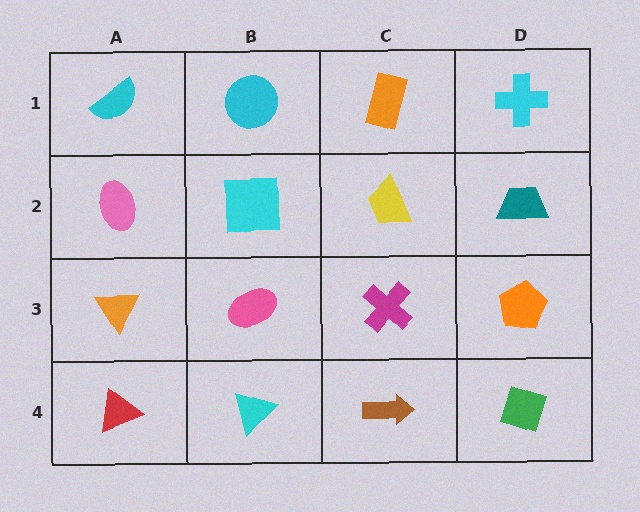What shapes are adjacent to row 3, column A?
A pink ellipse (row 2, column A), a red triangle (row 4, column A), a pink ellipse (row 3, column B).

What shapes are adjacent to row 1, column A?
A pink ellipse (row 2, column A), a cyan circle (row 1, column B).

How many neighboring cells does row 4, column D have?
2.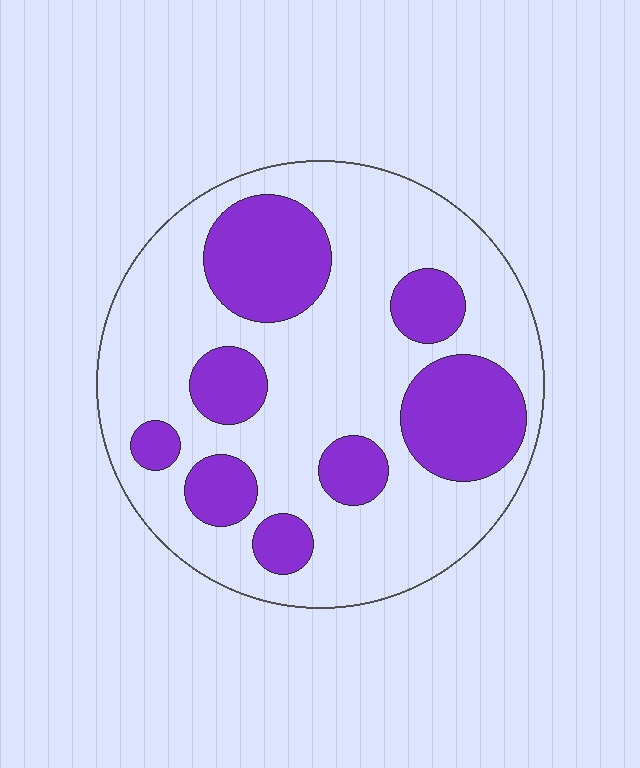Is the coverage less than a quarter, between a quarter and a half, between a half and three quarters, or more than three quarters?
Between a quarter and a half.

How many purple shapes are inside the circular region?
8.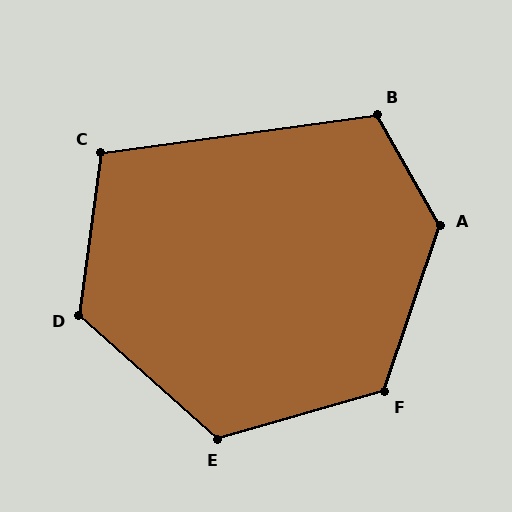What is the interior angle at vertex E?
Approximately 123 degrees (obtuse).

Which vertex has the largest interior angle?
A, at approximately 132 degrees.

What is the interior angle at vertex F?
Approximately 124 degrees (obtuse).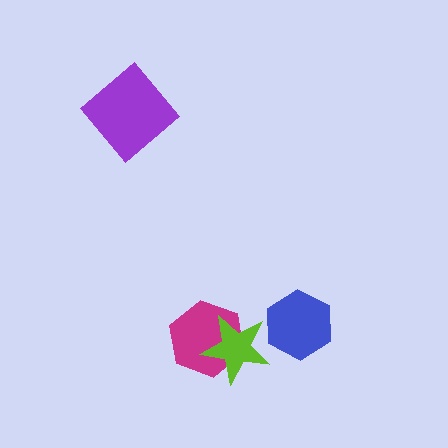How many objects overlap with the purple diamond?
0 objects overlap with the purple diamond.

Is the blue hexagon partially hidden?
No, no other shape covers it.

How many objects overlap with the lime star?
1 object overlaps with the lime star.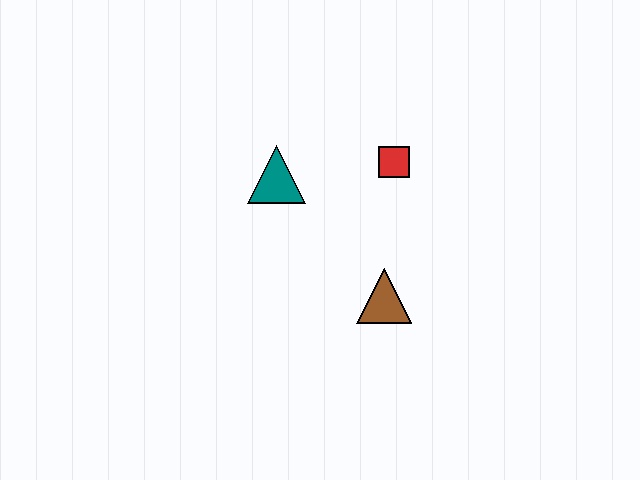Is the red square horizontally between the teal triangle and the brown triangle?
No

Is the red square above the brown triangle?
Yes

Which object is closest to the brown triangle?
The red square is closest to the brown triangle.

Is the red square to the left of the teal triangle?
No